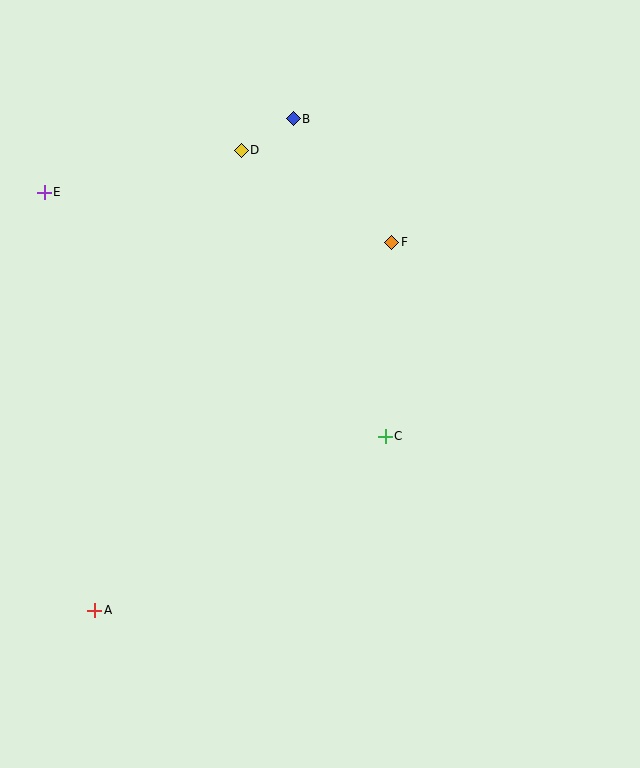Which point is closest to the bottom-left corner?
Point A is closest to the bottom-left corner.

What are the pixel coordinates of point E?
Point E is at (44, 192).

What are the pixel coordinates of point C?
Point C is at (385, 436).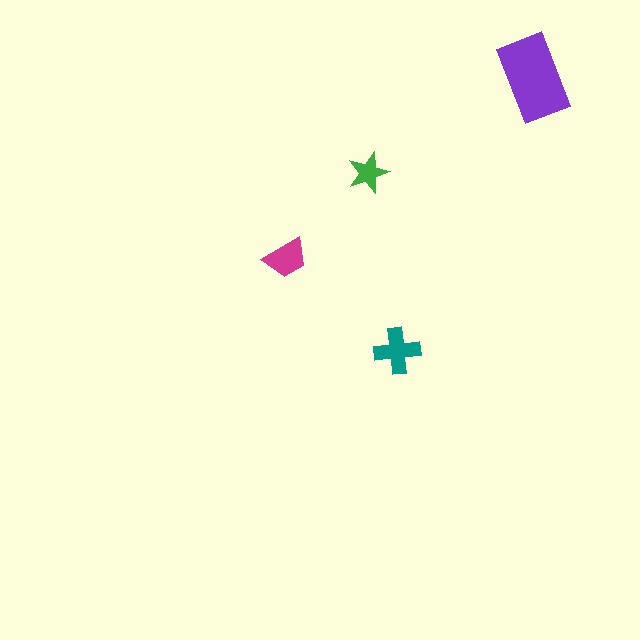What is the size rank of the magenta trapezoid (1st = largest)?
3rd.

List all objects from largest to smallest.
The purple rectangle, the teal cross, the magenta trapezoid, the green star.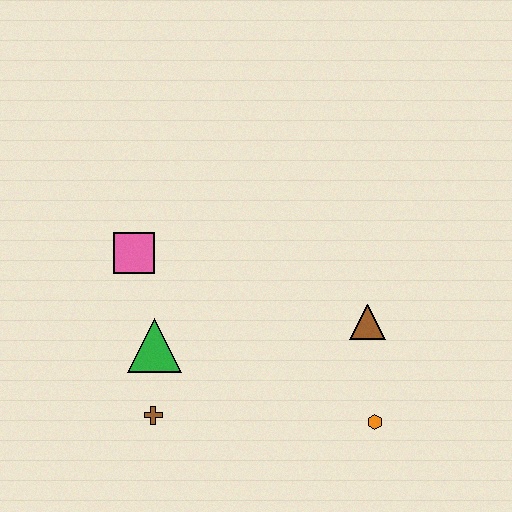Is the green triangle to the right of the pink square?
Yes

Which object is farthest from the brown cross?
The brown triangle is farthest from the brown cross.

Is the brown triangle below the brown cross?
No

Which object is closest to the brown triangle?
The orange hexagon is closest to the brown triangle.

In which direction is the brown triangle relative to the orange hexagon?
The brown triangle is above the orange hexagon.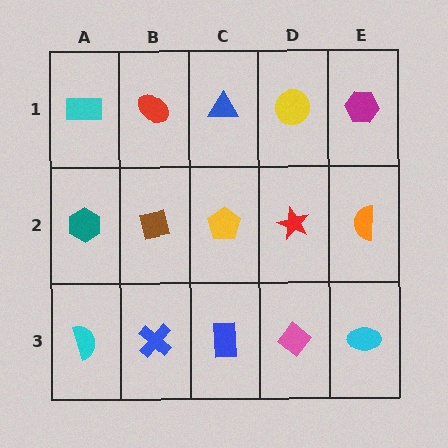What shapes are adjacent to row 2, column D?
A yellow circle (row 1, column D), a pink diamond (row 3, column D), a yellow pentagon (row 2, column C), an orange semicircle (row 2, column E).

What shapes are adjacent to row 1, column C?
A yellow pentagon (row 2, column C), a red ellipse (row 1, column B), a yellow circle (row 1, column D).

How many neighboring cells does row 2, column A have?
3.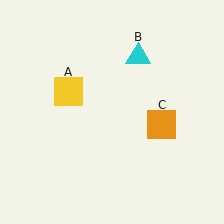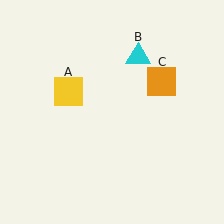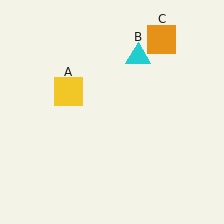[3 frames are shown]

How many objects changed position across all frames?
1 object changed position: orange square (object C).